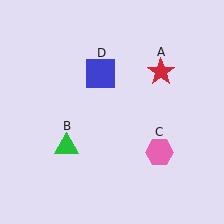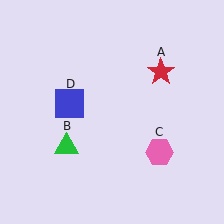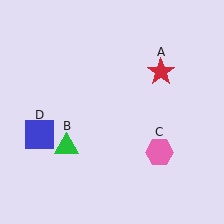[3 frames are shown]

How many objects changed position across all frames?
1 object changed position: blue square (object D).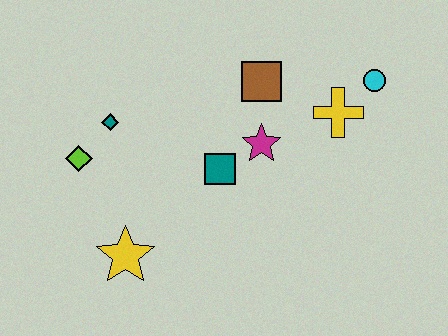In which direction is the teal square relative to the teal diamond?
The teal square is to the right of the teal diamond.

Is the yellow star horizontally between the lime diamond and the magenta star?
Yes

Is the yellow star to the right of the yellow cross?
No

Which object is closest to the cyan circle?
The yellow cross is closest to the cyan circle.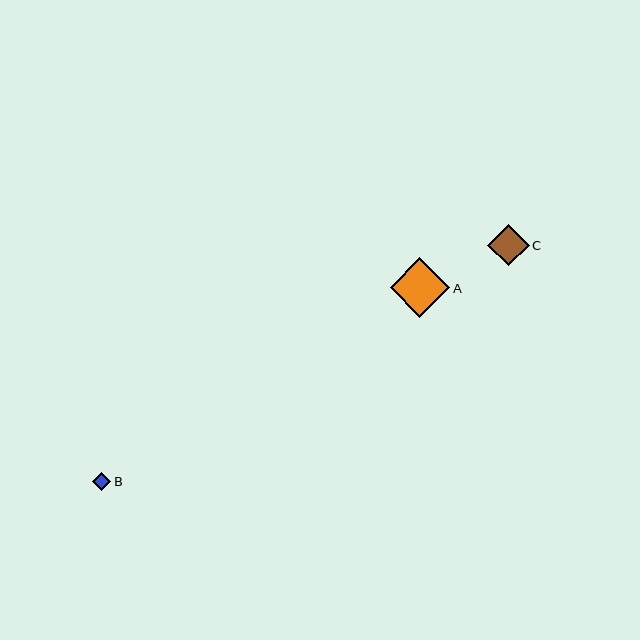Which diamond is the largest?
Diamond A is the largest with a size of approximately 60 pixels.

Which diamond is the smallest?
Diamond B is the smallest with a size of approximately 18 pixels.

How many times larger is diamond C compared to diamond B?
Diamond C is approximately 2.2 times the size of diamond B.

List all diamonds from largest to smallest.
From largest to smallest: A, C, B.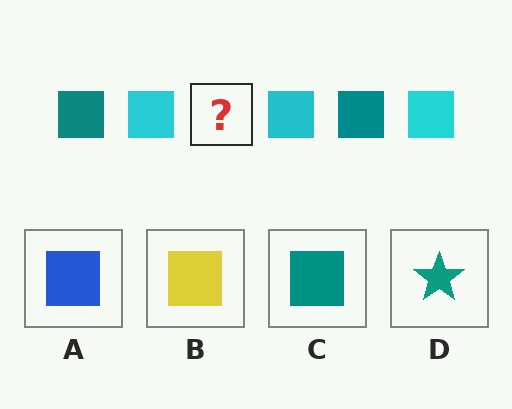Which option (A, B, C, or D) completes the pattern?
C.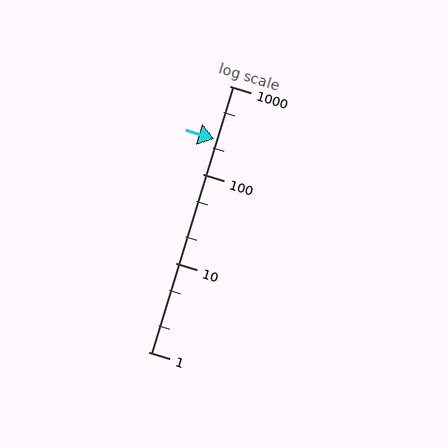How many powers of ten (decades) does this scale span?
The scale spans 3 decades, from 1 to 1000.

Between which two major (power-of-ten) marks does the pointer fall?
The pointer is between 100 and 1000.